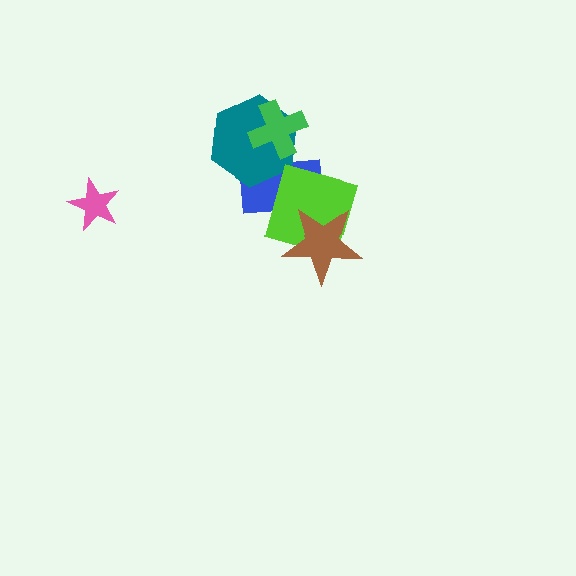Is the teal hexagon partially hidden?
Yes, it is partially covered by another shape.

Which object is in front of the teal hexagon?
The green cross is in front of the teal hexagon.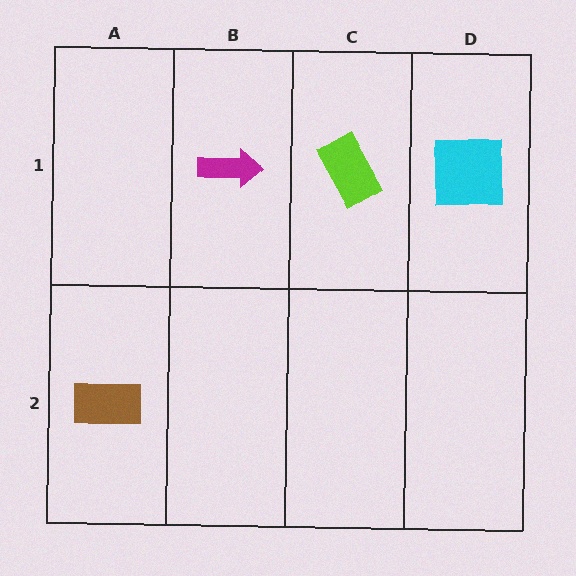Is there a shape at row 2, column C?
No, that cell is empty.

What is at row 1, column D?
A cyan square.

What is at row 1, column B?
A magenta arrow.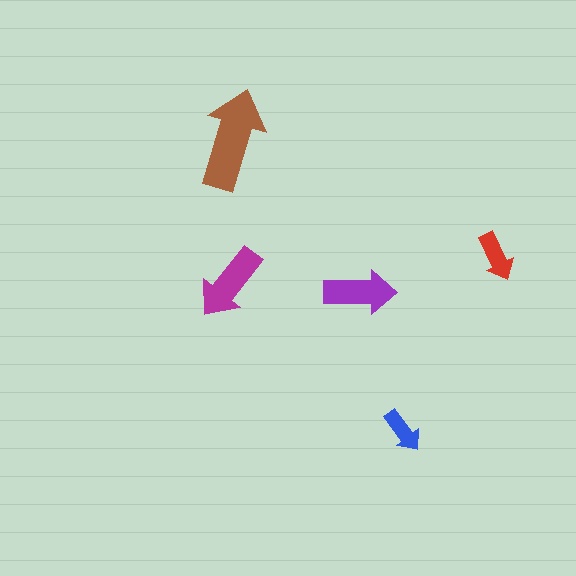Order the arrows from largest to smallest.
the brown one, the magenta one, the purple one, the red one, the blue one.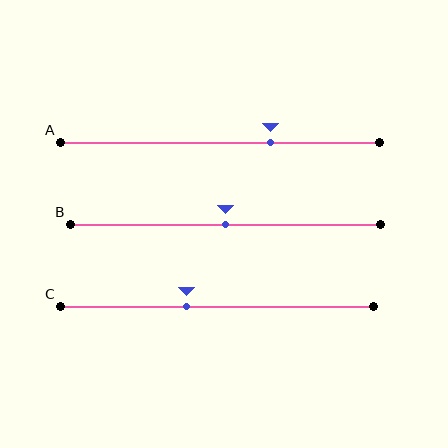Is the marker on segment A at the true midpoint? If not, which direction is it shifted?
No, the marker on segment A is shifted to the right by about 16% of the segment length.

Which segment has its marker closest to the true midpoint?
Segment B has its marker closest to the true midpoint.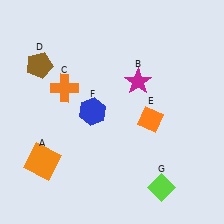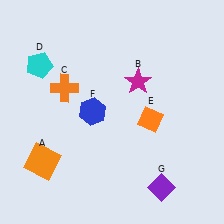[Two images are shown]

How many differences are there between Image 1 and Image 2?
There are 2 differences between the two images.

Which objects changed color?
D changed from brown to cyan. G changed from lime to purple.